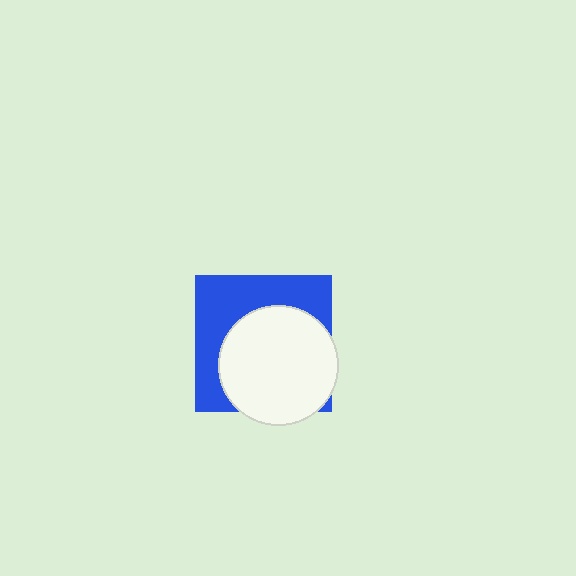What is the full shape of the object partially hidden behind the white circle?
The partially hidden object is a blue square.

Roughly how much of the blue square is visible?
A small part of it is visible (roughly 44%).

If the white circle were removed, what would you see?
You would see the complete blue square.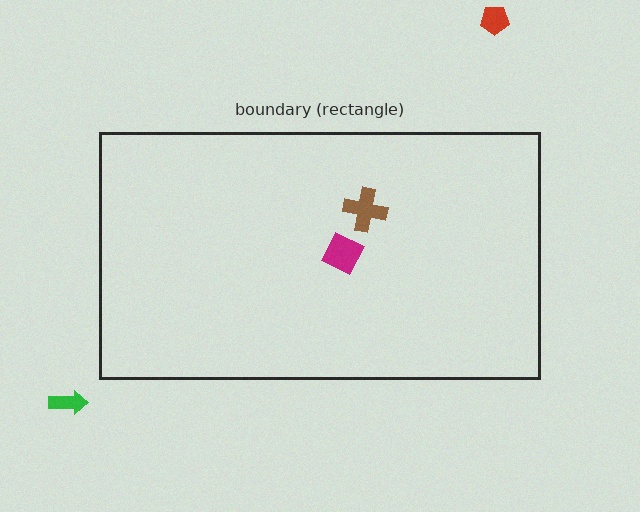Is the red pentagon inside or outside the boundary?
Outside.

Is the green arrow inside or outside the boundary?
Outside.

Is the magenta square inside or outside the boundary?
Inside.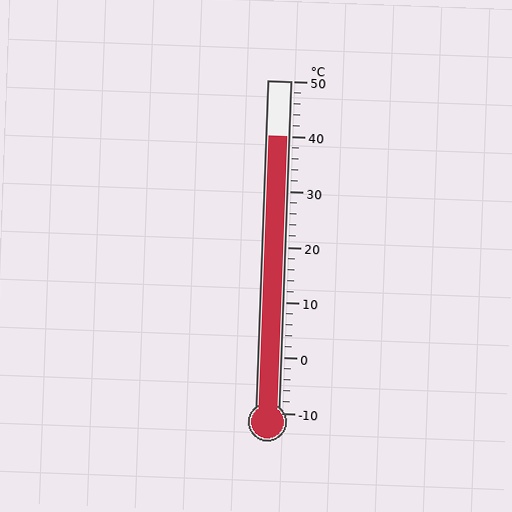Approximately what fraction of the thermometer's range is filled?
The thermometer is filled to approximately 85% of its range.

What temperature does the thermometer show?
The thermometer shows approximately 40°C.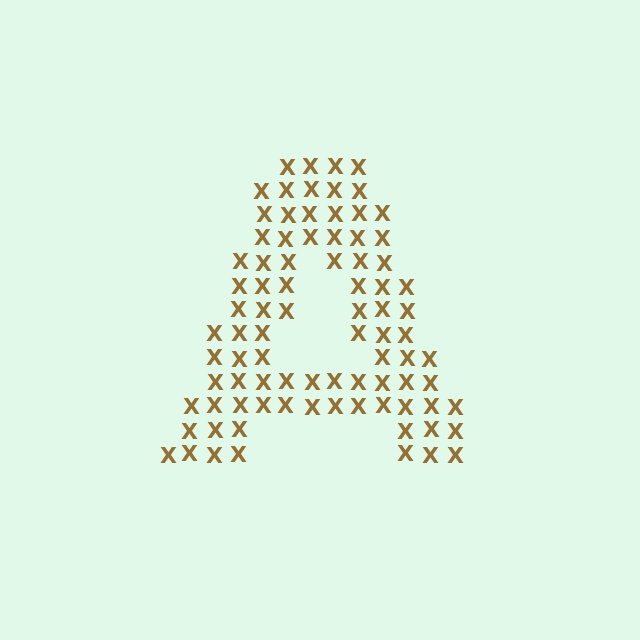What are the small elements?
The small elements are letter X's.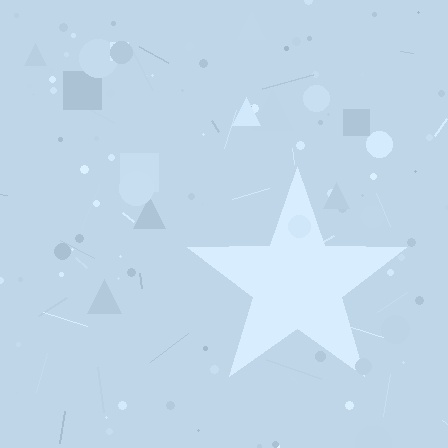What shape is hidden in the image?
A star is hidden in the image.